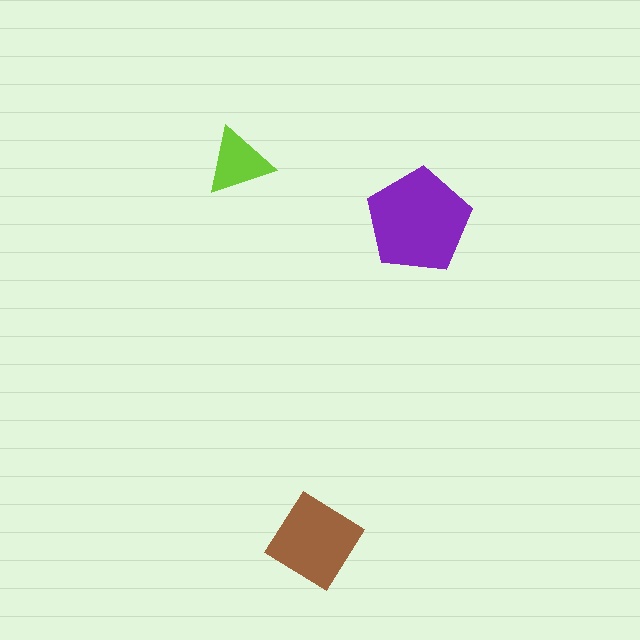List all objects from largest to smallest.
The purple pentagon, the brown diamond, the lime triangle.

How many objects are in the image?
There are 3 objects in the image.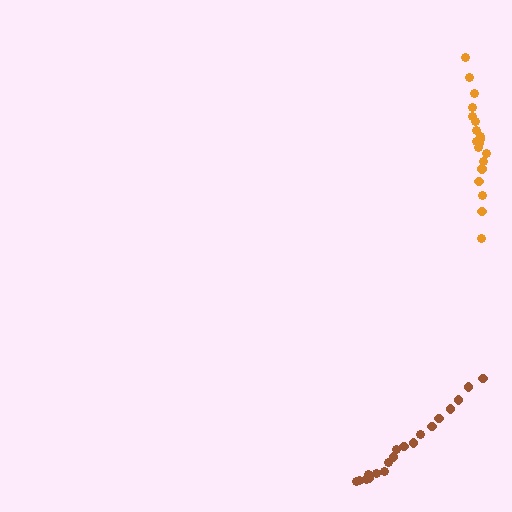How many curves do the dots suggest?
There are 2 distinct paths.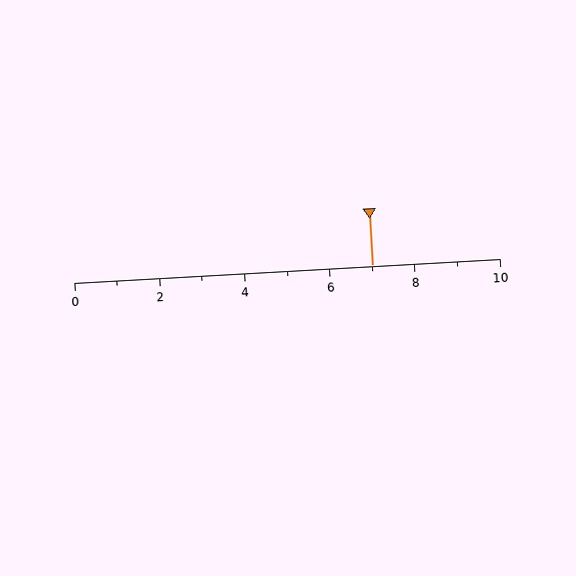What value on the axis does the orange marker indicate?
The marker indicates approximately 7.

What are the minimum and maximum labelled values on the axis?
The axis runs from 0 to 10.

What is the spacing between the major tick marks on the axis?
The major ticks are spaced 2 apart.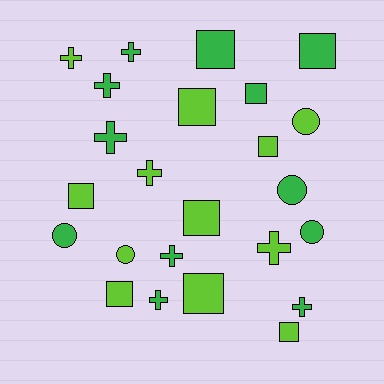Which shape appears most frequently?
Square, with 10 objects.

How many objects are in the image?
There are 24 objects.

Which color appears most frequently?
Lime, with 12 objects.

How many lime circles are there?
There are 2 lime circles.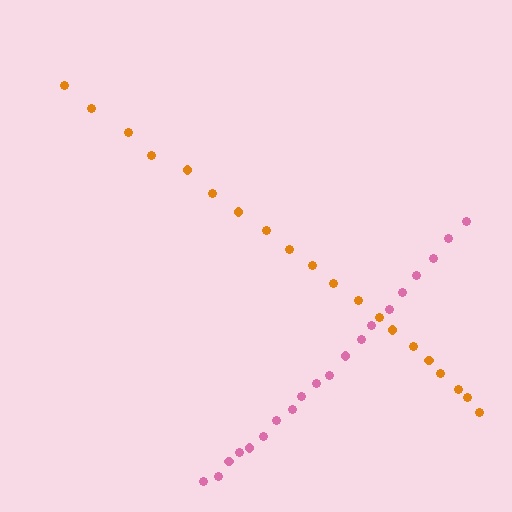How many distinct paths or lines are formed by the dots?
There are 2 distinct paths.